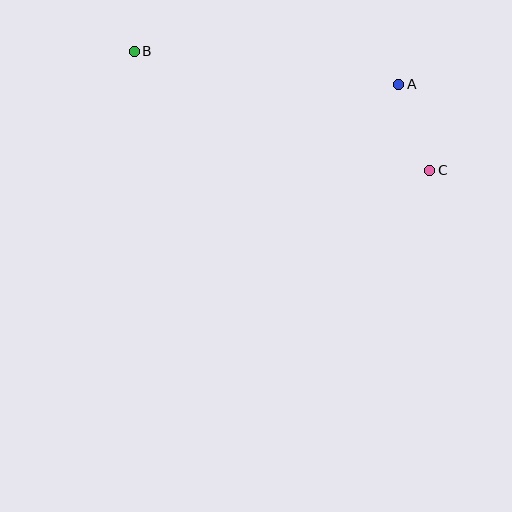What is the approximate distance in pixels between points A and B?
The distance between A and B is approximately 266 pixels.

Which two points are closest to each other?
Points A and C are closest to each other.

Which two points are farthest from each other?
Points B and C are farthest from each other.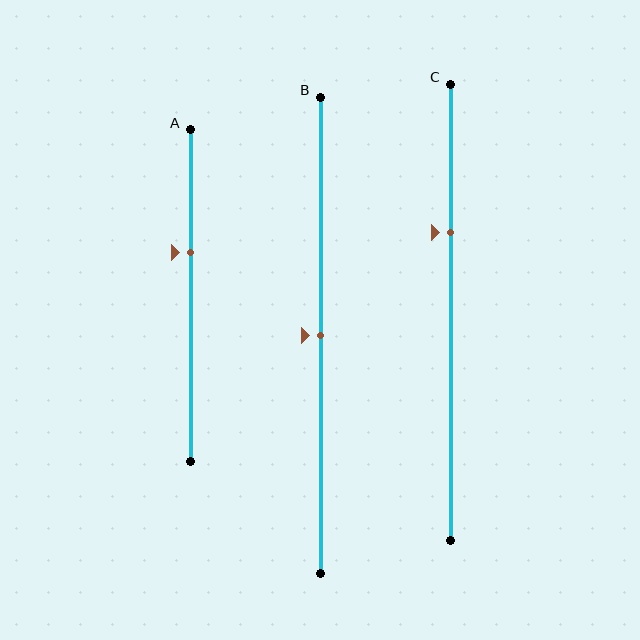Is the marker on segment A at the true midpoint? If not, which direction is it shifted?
No, the marker on segment A is shifted upward by about 13% of the segment length.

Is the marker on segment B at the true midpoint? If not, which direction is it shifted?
Yes, the marker on segment B is at the true midpoint.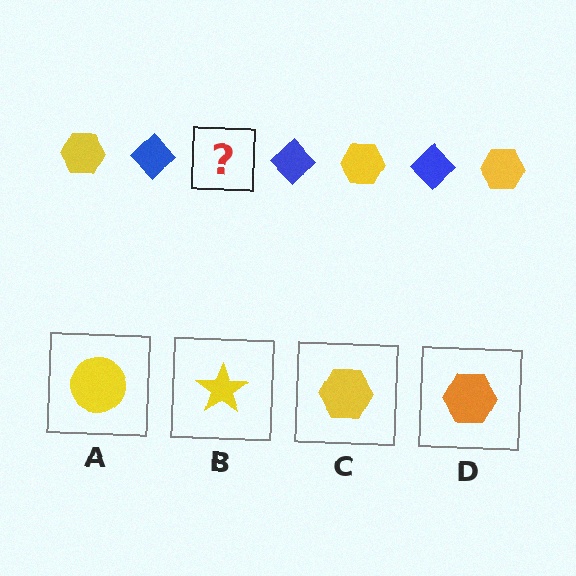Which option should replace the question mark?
Option C.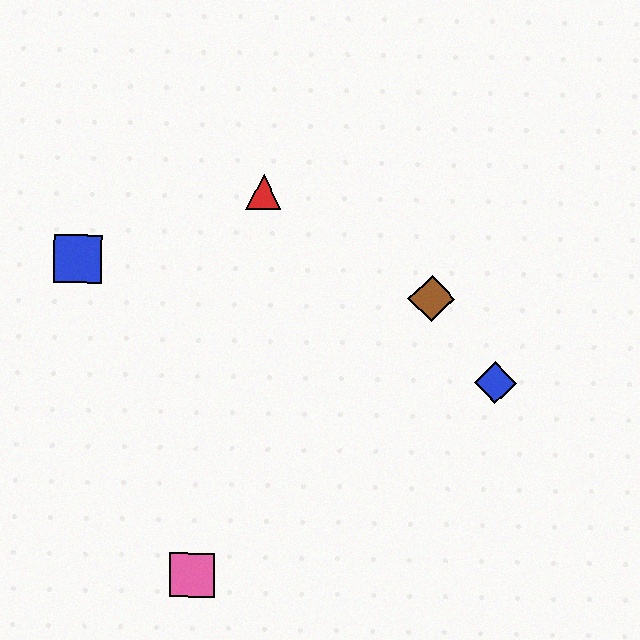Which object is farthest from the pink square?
The red triangle is farthest from the pink square.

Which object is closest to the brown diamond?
The blue diamond is closest to the brown diamond.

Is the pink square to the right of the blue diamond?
No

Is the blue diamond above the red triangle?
No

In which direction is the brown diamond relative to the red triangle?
The brown diamond is to the right of the red triangle.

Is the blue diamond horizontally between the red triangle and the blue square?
No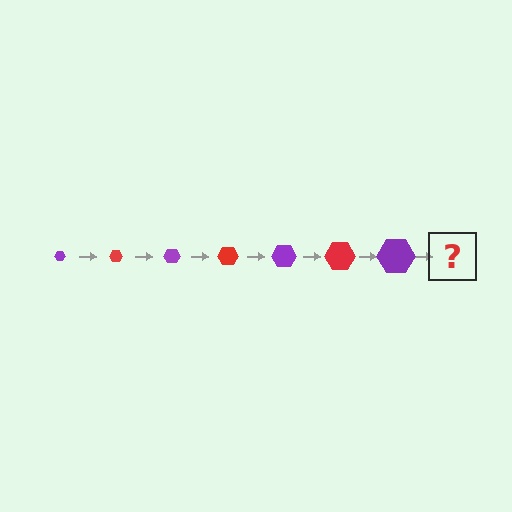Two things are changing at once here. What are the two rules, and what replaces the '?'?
The two rules are that the hexagon grows larger each step and the color cycles through purple and red. The '?' should be a red hexagon, larger than the previous one.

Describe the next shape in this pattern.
It should be a red hexagon, larger than the previous one.